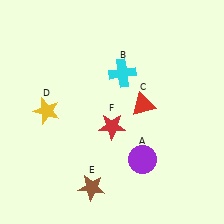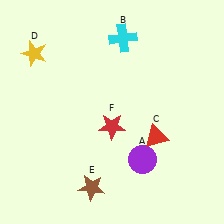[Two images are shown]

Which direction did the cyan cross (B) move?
The cyan cross (B) moved up.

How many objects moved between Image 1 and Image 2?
3 objects moved between the two images.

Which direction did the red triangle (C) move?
The red triangle (C) moved down.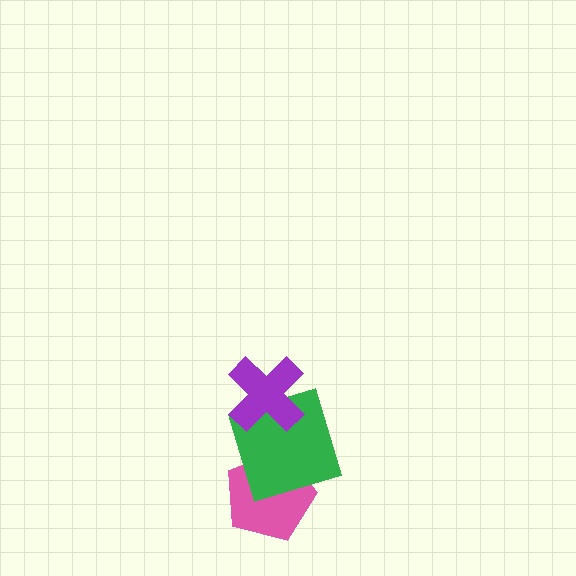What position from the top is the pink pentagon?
The pink pentagon is 3rd from the top.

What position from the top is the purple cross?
The purple cross is 1st from the top.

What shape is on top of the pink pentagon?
The green square is on top of the pink pentagon.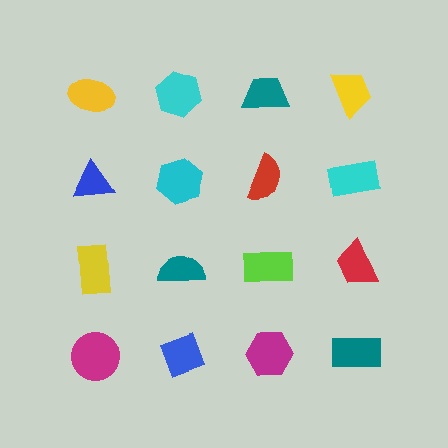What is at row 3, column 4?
A red trapezoid.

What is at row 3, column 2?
A teal semicircle.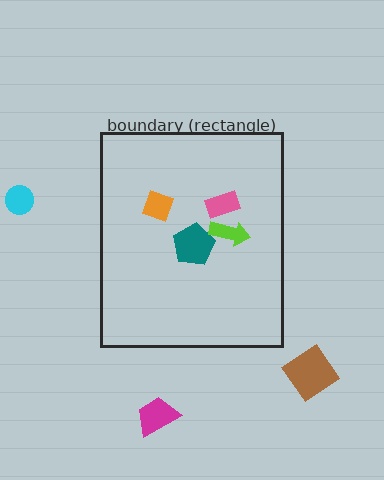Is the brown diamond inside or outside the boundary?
Outside.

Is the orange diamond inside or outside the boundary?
Inside.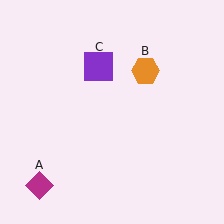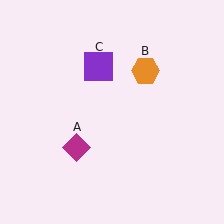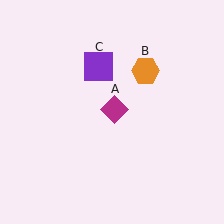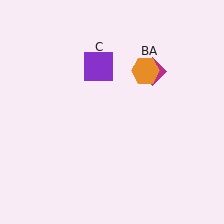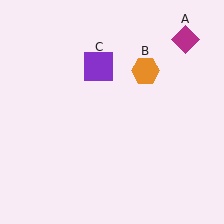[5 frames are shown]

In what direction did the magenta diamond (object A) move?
The magenta diamond (object A) moved up and to the right.